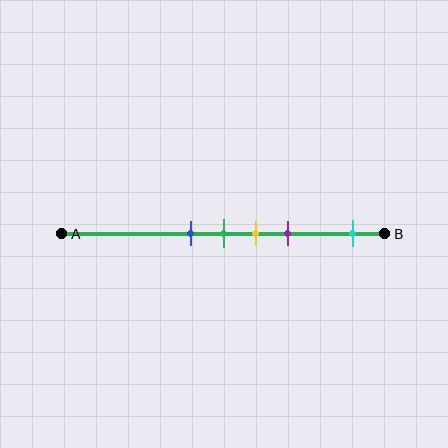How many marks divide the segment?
There are 5 marks dividing the segment.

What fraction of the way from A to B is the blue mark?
The blue mark is approximately 40% (0.4) of the way from A to B.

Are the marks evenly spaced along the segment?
No, the marks are not evenly spaced.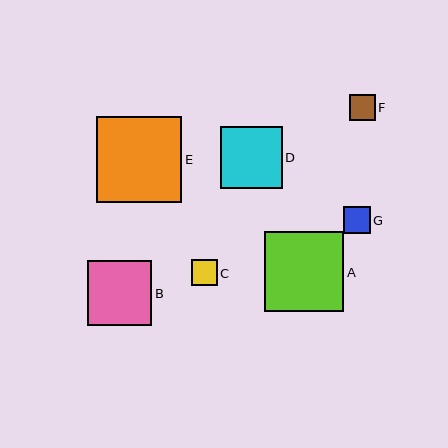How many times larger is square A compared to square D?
Square A is approximately 1.3 times the size of square D.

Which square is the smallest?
Square F is the smallest with a size of approximately 26 pixels.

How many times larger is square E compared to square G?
Square E is approximately 3.1 times the size of square G.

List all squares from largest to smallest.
From largest to smallest: E, A, B, D, G, C, F.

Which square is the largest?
Square E is the largest with a size of approximately 85 pixels.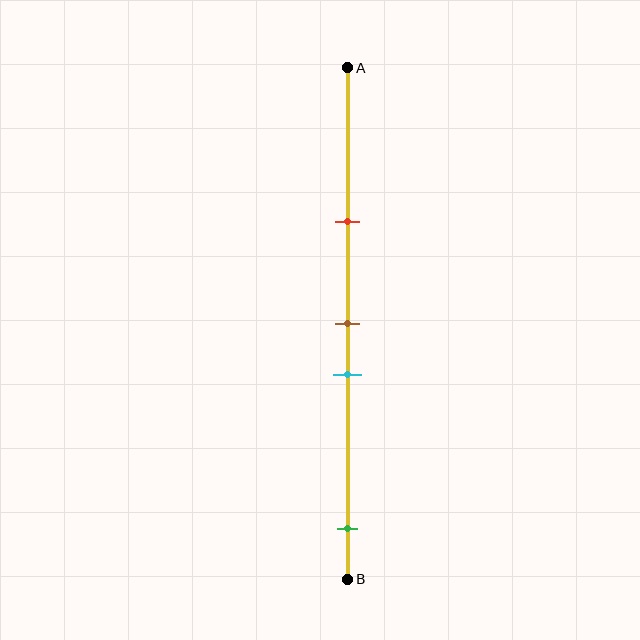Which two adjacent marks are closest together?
The brown and cyan marks are the closest adjacent pair.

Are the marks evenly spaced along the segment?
No, the marks are not evenly spaced.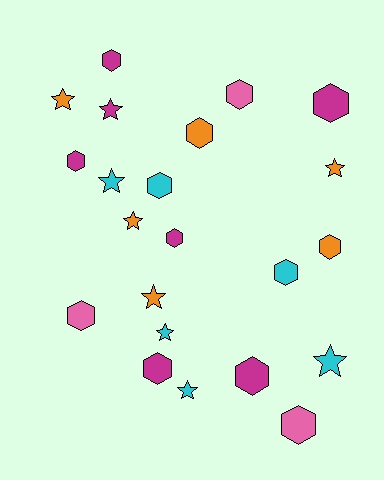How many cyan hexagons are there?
There are 2 cyan hexagons.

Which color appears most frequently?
Magenta, with 7 objects.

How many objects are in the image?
There are 22 objects.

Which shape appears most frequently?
Hexagon, with 13 objects.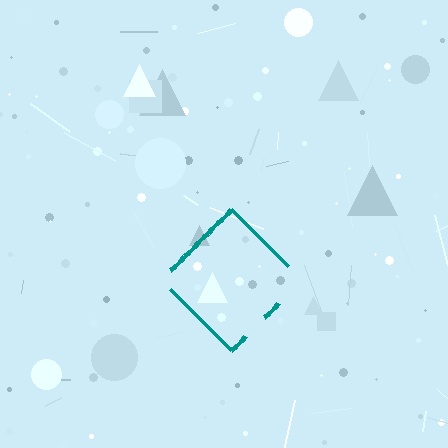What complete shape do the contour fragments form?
The contour fragments form a diamond.